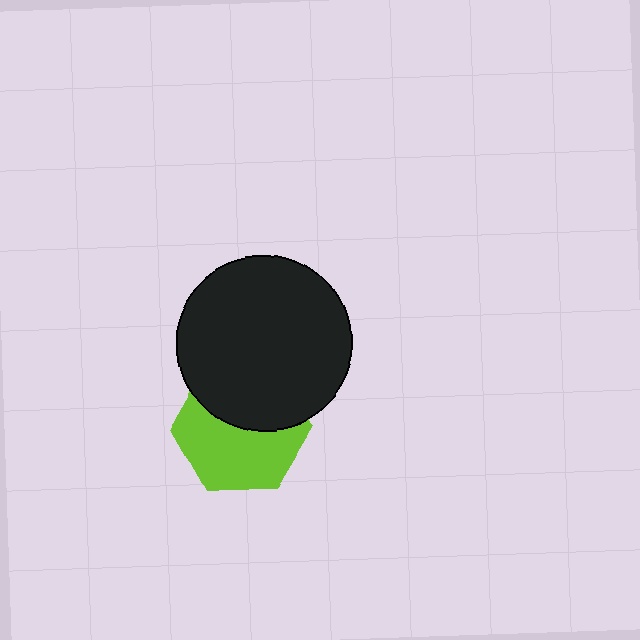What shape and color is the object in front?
The object in front is a black circle.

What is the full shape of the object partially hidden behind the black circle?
The partially hidden object is a lime hexagon.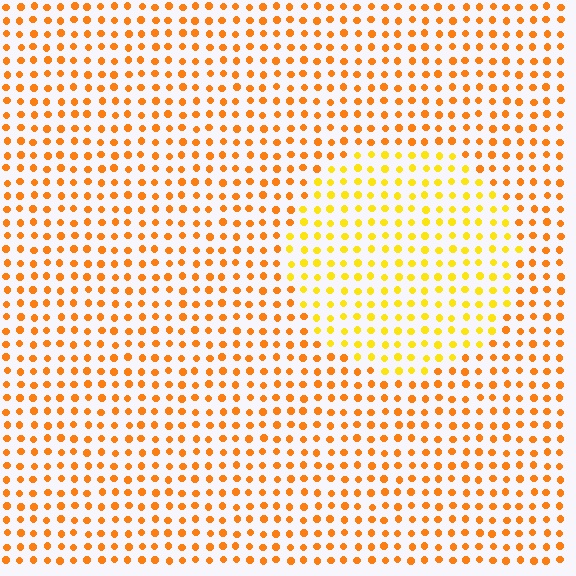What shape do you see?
I see a circle.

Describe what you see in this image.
The image is filled with small orange elements in a uniform arrangement. A circle-shaped region is visible where the elements are tinted to a slightly different hue, forming a subtle color boundary.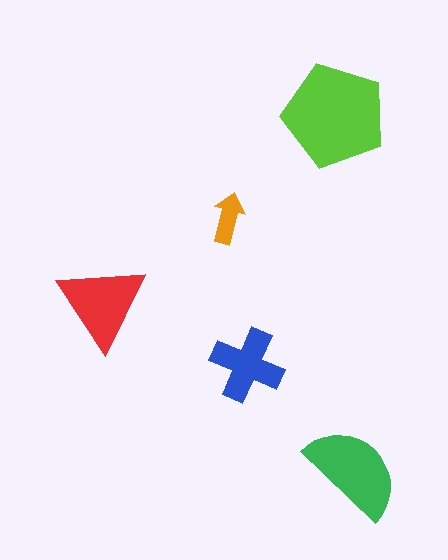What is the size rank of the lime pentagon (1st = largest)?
1st.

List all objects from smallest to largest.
The orange arrow, the blue cross, the red triangle, the green semicircle, the lime pentagon.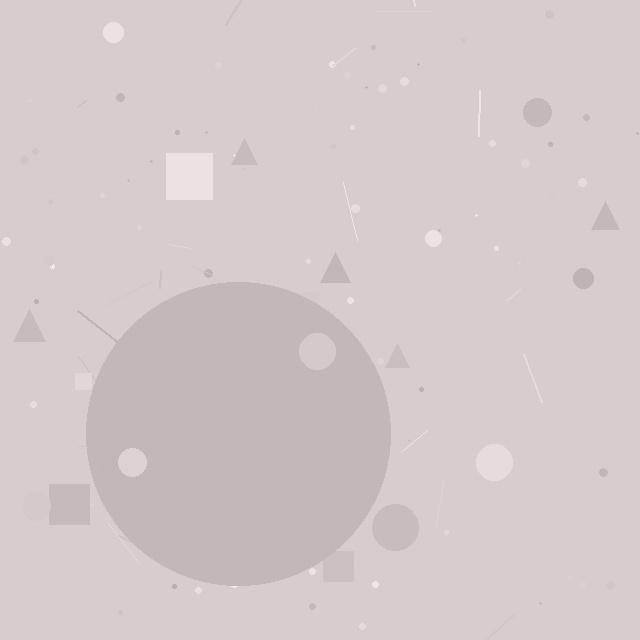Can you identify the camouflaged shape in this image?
The camouflaged shape is a circle.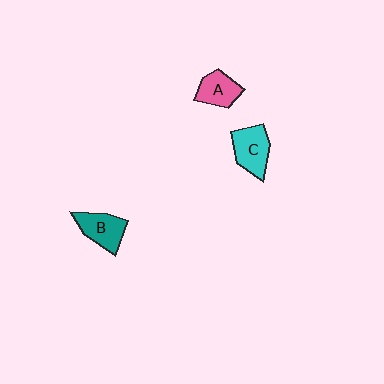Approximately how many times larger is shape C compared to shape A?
Approximately 1.2 times.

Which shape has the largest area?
Shape C (cyan).